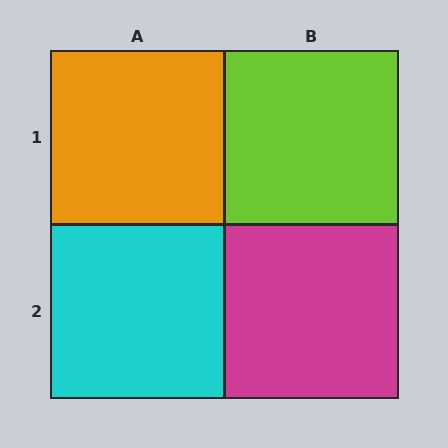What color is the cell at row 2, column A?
Cyan.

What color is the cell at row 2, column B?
Magenta.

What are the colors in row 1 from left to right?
Orange, lime.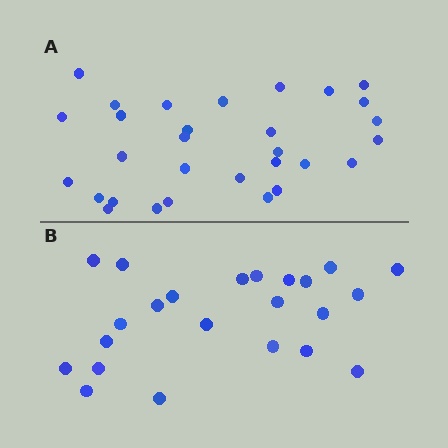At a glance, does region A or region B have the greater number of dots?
Region A (the top region) has more dots.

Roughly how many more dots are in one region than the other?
Region A has roughly 8 or so more dots than region B.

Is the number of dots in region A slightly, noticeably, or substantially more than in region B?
Region A has noticeably more, but not dramatically so. The ratio is roughly 1.3 to 1.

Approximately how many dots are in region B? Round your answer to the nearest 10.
About 20 dots. (The exact count is 23, which rounds to 20.)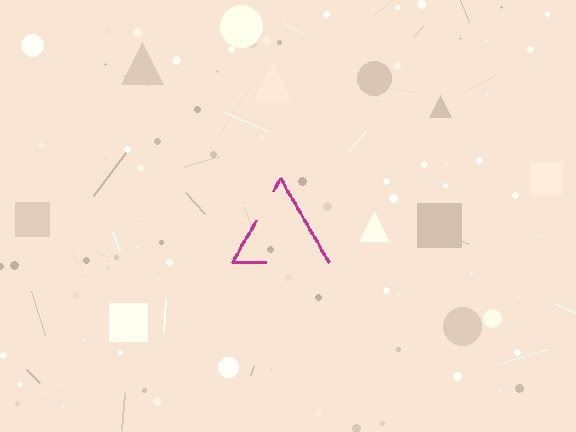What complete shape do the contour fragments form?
The contour fragments form a triangle.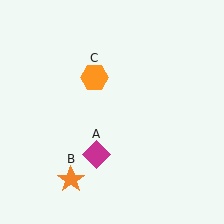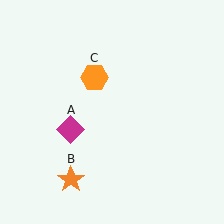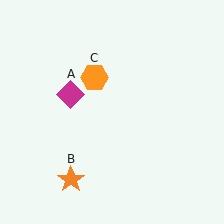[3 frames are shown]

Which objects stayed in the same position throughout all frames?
Orange star (object B) and orange hexagon (object C) remained stationary.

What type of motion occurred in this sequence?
The magenta diamond (object A) rotated clockwise around the center of the scene.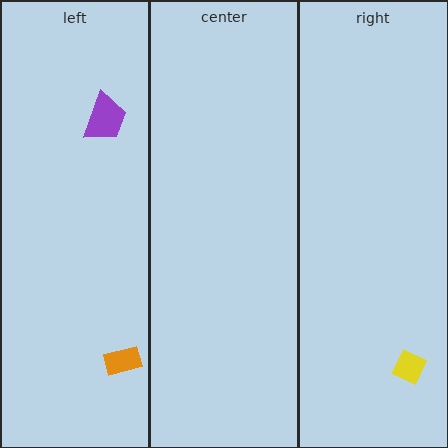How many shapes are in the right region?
1.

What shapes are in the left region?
The purple trapezoid, the orange rectangle.